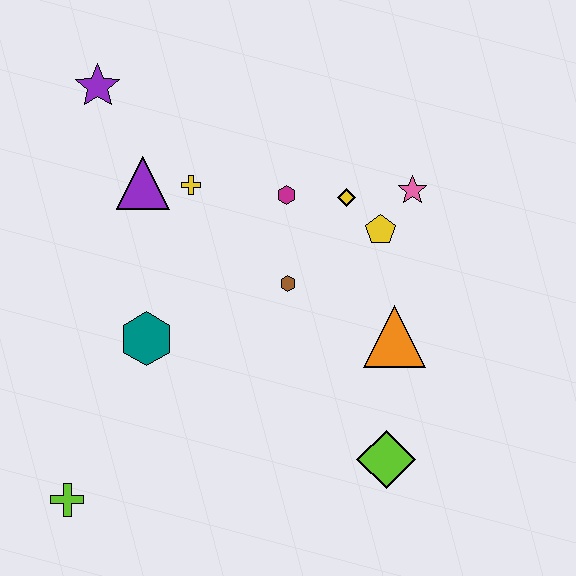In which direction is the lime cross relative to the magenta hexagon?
The lime cross is below the magenta hexagon.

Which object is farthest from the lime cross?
The pink star is farthest from the lime cross.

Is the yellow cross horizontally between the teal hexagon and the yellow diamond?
Yes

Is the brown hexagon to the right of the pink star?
No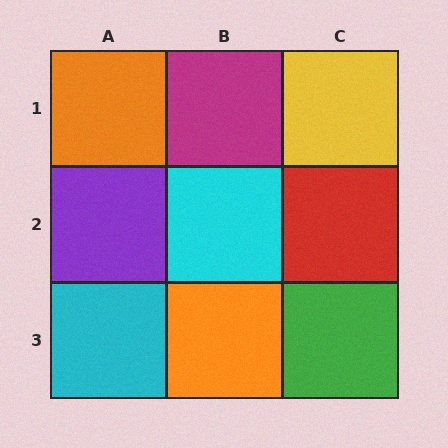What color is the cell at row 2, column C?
Red.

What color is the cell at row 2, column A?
Purple.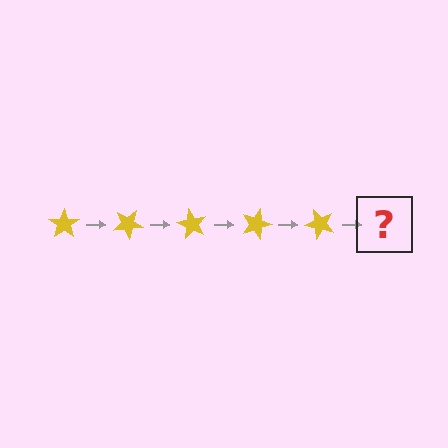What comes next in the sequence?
The next element should be a yellow star rotated 150 degrees.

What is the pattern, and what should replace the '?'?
The pattern is that the star rotates 30 degrees each step. The '?' should be a yellow star rotated 150 degrees.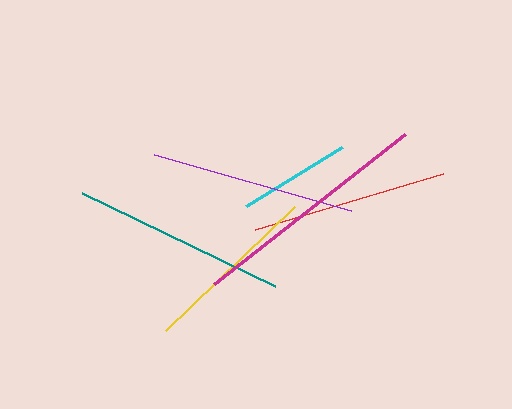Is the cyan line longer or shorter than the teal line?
The teal line is longer than the cyan line.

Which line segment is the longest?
The magenta line is the longest at approximately 243 pixels.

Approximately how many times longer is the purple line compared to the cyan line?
The purple line is approximately 1.8 times the length of the cyan line.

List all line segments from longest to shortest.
From longest to shortest: magenta, teal, purple, red, yellow, cyan.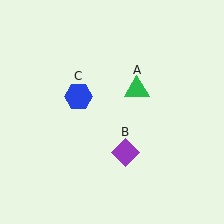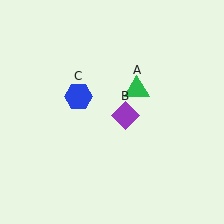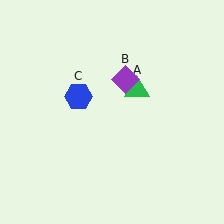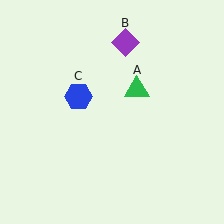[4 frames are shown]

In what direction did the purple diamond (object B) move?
The purple diamond (object B) moved up.